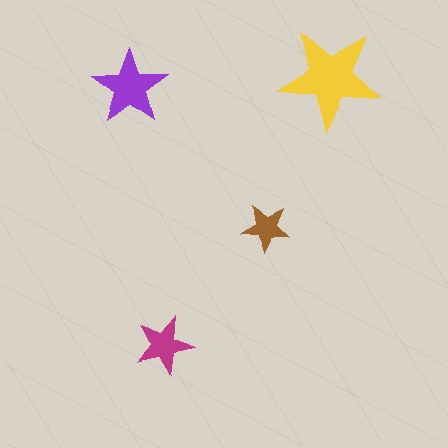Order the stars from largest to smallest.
the yellow one, the purple one, the magenta one, the brown one.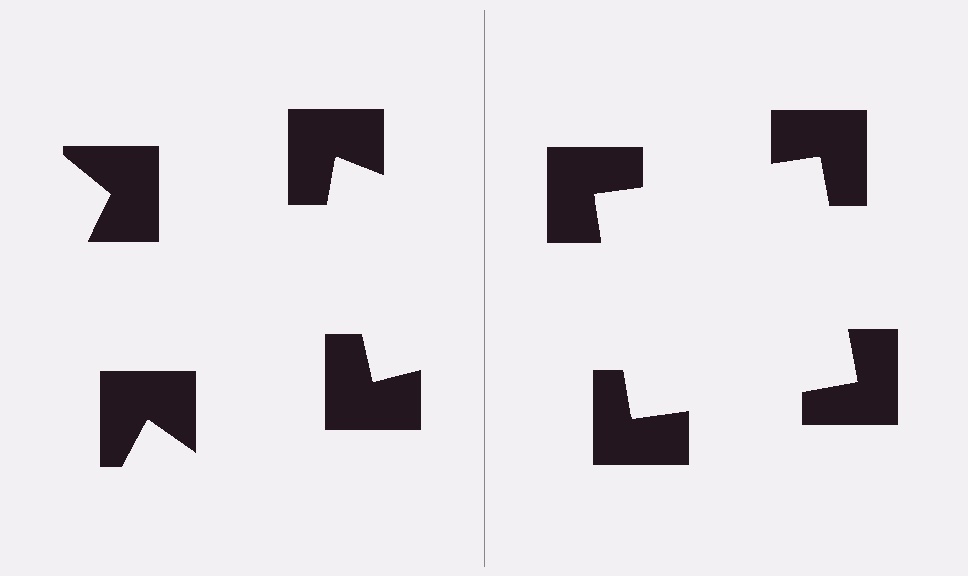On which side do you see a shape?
An illusory square appears on the right side. On the left side the wedge cuts are rotated, so no coherent shape forms.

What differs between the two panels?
The notched squares are positioned identically on both sides; only the wedge orientations differ. On the right they align to a square; on the left they are misaligned.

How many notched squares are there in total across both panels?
8 — 4 on each side.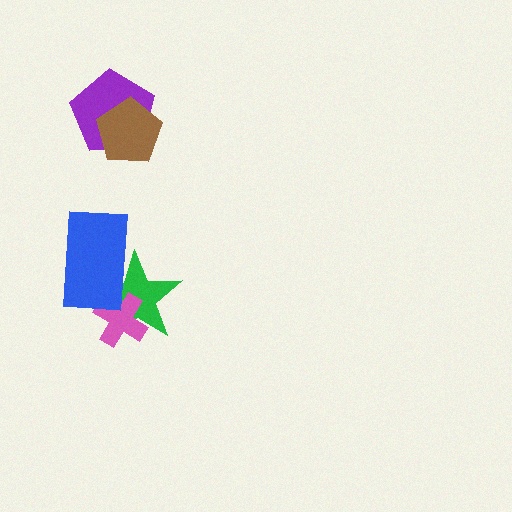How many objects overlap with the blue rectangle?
2 objects overlap with the blue rectangle.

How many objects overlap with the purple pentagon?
1 object overlaps with the purple pentagon.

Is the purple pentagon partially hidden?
Yes, it is partially covered by another shape.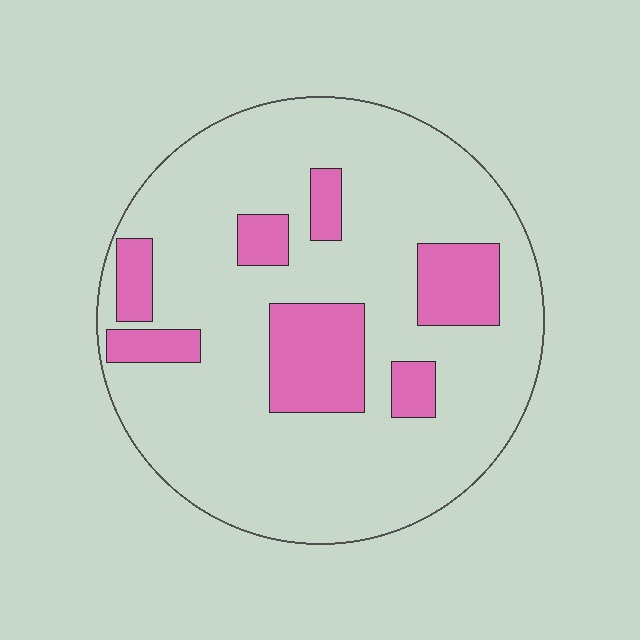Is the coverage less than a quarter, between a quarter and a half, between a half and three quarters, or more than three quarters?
Less than a quarter.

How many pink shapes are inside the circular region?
7.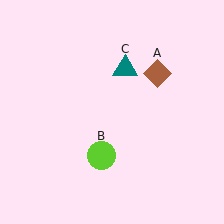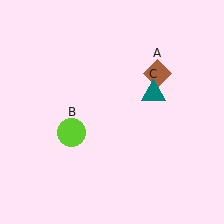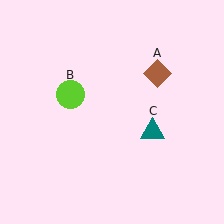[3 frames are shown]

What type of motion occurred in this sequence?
The lime circle (object B), teal triangle (object C) rotated clockwise around the center of the scene.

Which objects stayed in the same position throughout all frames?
Brown diamond (object A) remained stationary.